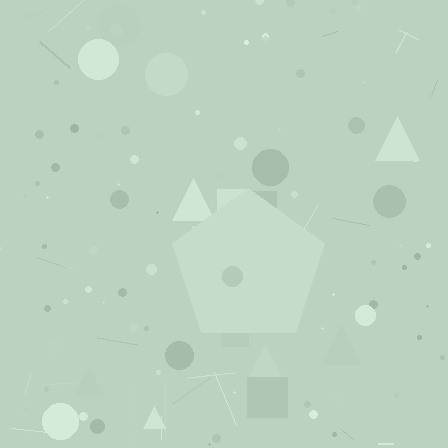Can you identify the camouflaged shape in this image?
The camouflaged shape is a pentagon.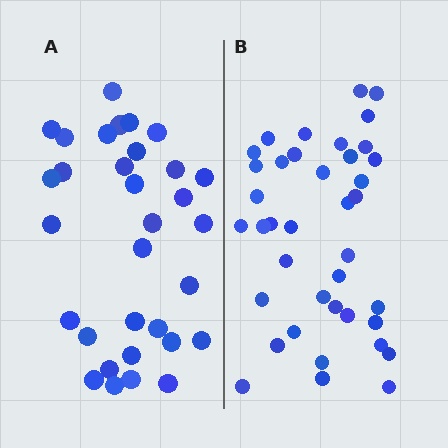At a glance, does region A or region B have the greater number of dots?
Region B (the right region) has more dots.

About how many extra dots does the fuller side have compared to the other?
Region B has roughly 8 or so more dots than region A.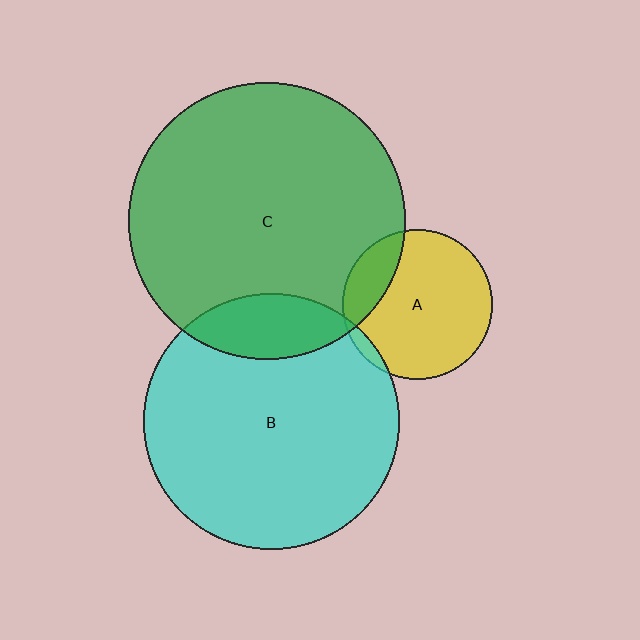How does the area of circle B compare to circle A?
Approximately 2.9 times.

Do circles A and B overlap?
Yes.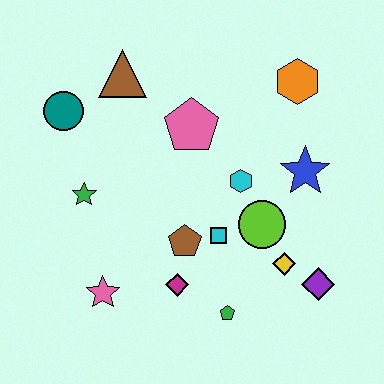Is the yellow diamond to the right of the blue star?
No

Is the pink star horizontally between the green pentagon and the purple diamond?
No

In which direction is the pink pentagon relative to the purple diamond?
The pink pentagon is above the purple diamond.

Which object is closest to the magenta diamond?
The brown pentagon is closest to the magenta diamond.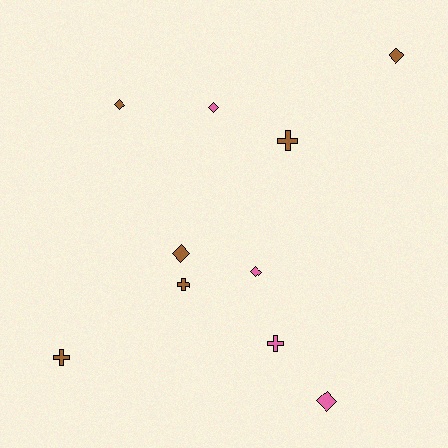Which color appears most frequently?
Brown, with 6 objects.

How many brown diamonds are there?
There are 3 brown diamonds.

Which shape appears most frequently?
Diamond, with 6 objects.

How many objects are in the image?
There are 10 objects.